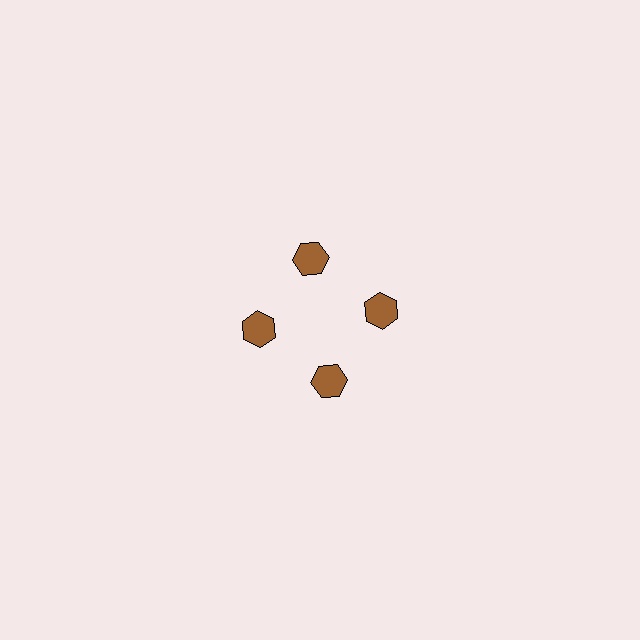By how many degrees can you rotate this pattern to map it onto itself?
The pattern maps onto itself every 90 degrees of rotation.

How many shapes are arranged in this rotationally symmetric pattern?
There are 4 shapes, arranged in 4 groups of 1.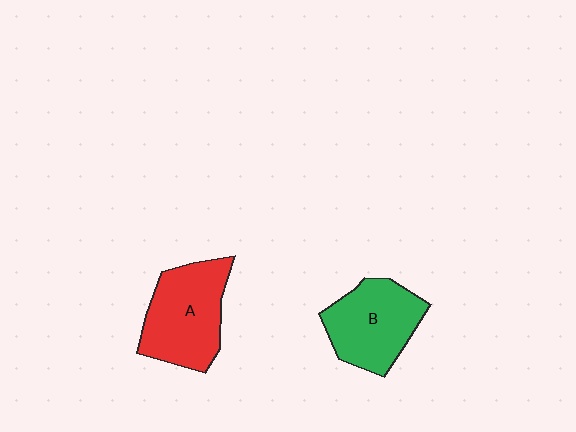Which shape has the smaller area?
Shape B (green).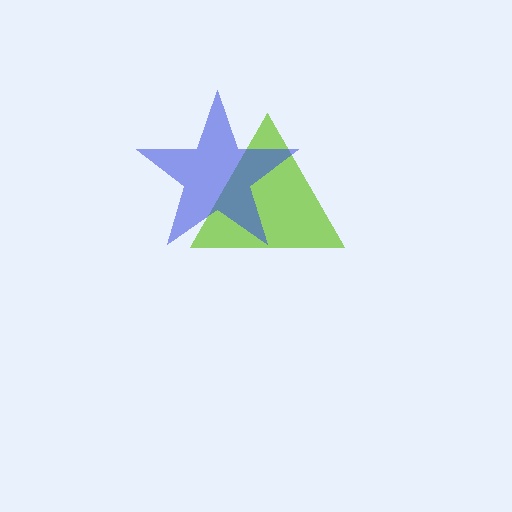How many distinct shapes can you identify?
There are 2 distinct shapes: a lime triangle, a blue star.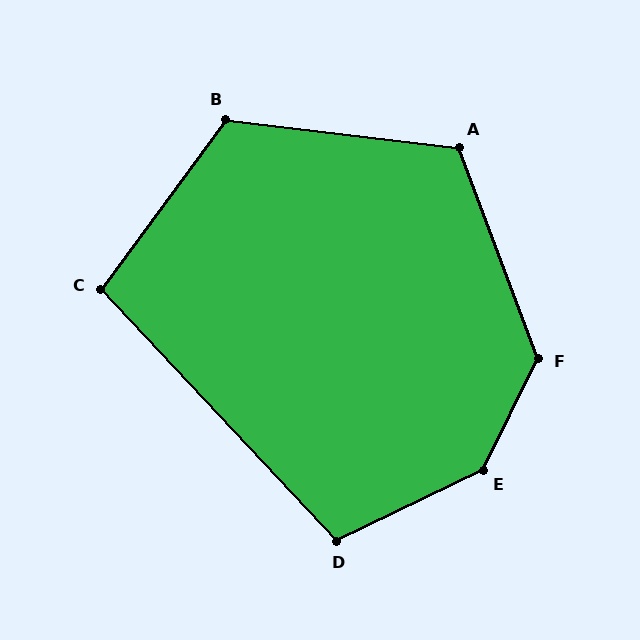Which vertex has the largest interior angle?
E, at approximately 142 degrees.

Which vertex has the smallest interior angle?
C, at approximately 101 degrees.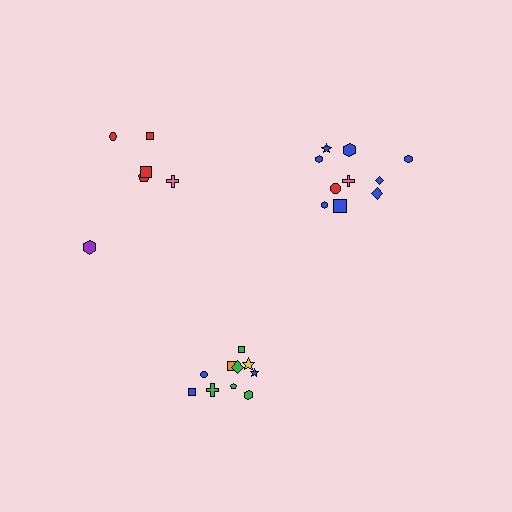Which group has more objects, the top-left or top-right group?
The top-right group.